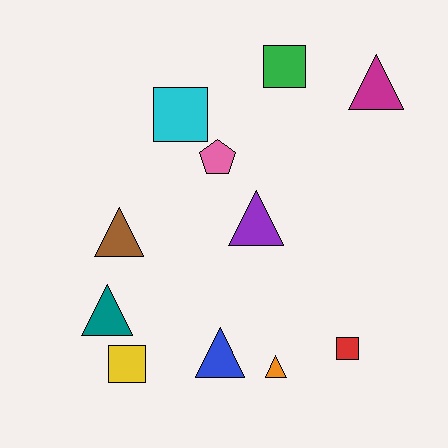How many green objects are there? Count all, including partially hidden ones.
There is 1 green object.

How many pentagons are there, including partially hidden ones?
There is 1 pentagon.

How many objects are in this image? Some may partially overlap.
There are 11 objects.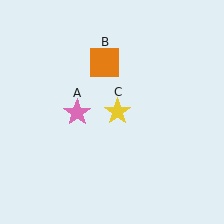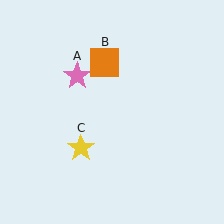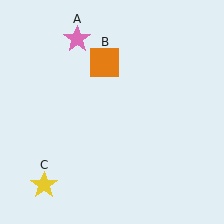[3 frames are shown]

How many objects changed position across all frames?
2 objects changed position: pink star (object A), yellow star (object C).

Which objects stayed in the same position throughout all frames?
Orange square (object B) remained stationary.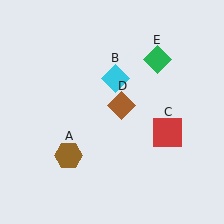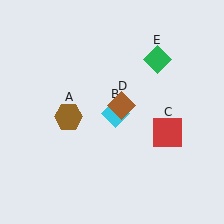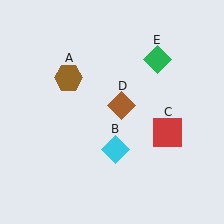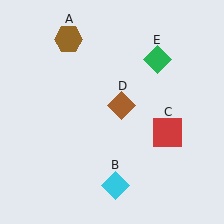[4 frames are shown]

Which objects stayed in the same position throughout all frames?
Red square (object C) and brown diamond (object D) and green diamond (object E) remained stationary.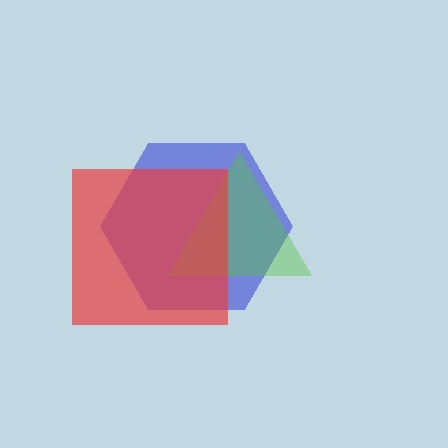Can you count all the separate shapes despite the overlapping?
Yes, there are 3 separate shapes.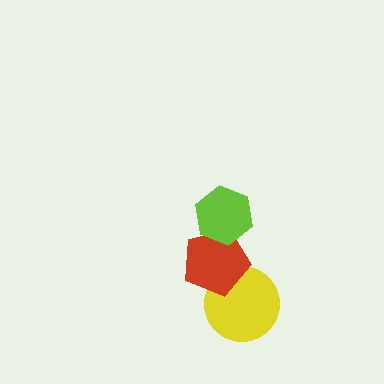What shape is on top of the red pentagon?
The lime hexagon is on top of the red pentagon.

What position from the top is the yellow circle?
The yellow circle is 3rd from the top.